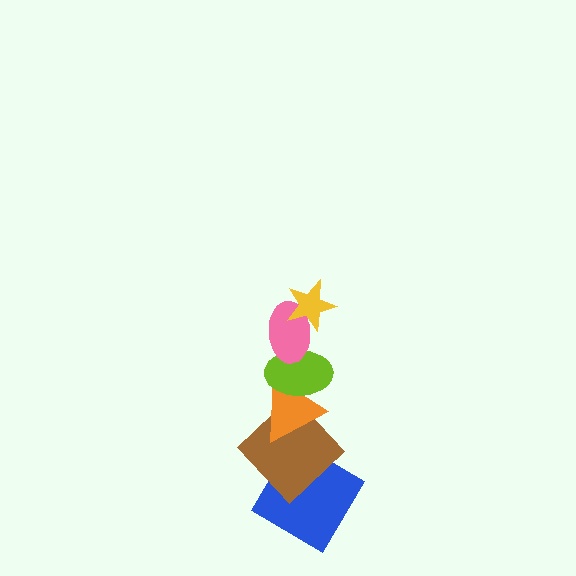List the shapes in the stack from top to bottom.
From top to bottom: the yellow star, the pink ellipse, the lime ellipse, the orange triangle, the brown diamond, the blue diamond.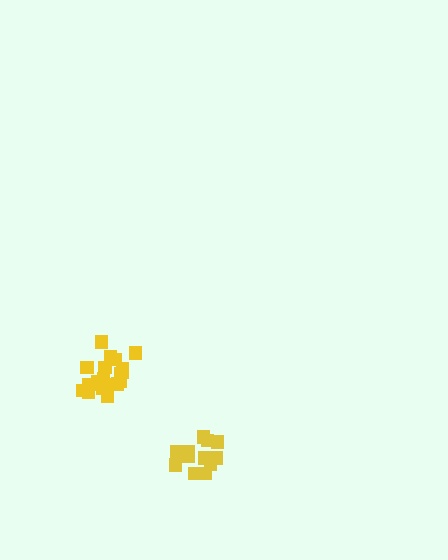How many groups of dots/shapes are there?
There are 2 groups.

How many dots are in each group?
Group 1: 19 dots, Group 2: 14 dots (33 total).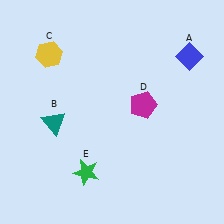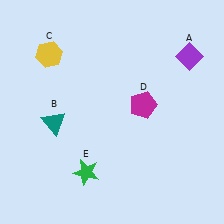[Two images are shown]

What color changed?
The diamond (A) changed from blue in Image 1 to purple in Image 2.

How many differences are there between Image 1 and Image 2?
There is 1 difference between the two images.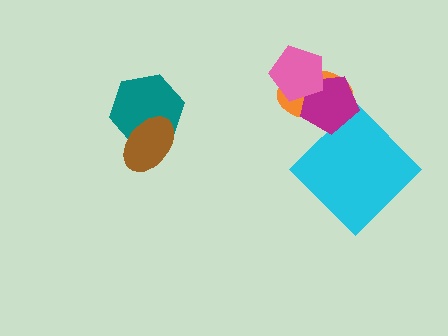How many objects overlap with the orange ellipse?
2 objects overlap with the orange ellipse.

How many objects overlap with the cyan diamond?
0 objects overlap with the cyan diamond.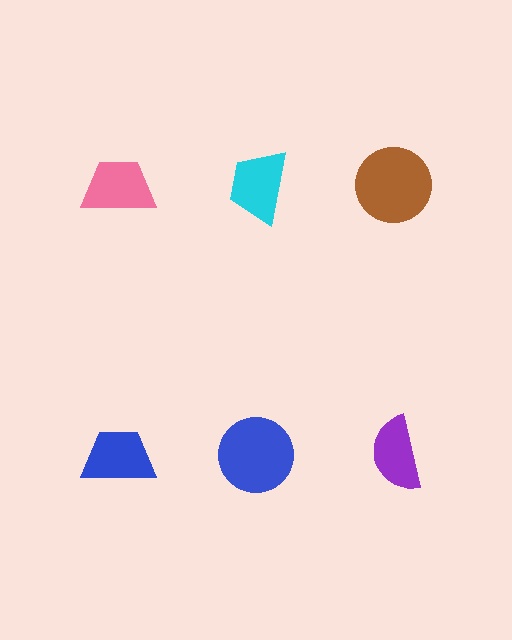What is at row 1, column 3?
A brown circle.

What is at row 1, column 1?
A pink trapezoid.